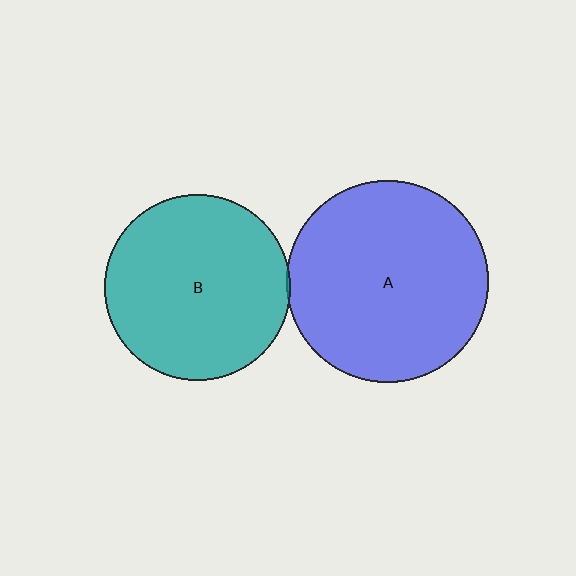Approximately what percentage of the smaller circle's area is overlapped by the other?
Approximately 5%.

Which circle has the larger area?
Circle A (blue).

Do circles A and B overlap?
Yes.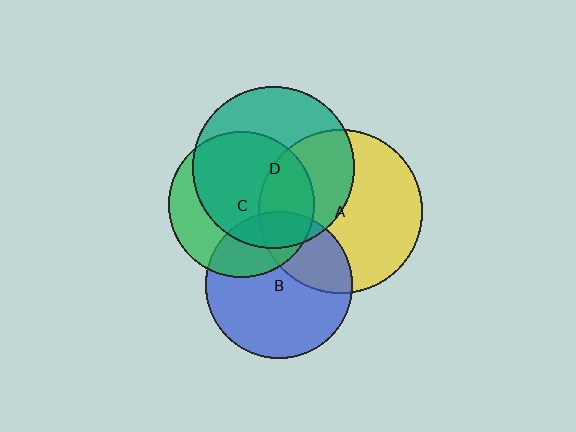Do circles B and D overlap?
Yes.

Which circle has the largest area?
Circle A (yellow).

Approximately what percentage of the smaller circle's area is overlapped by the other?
Approximately 15%.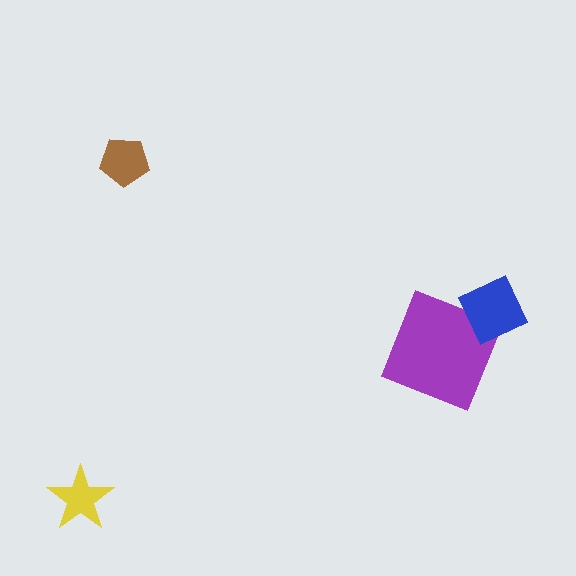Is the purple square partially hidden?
Yes, it is partially covered by another shape.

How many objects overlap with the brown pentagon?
0 objects overlap with the brown pentagon.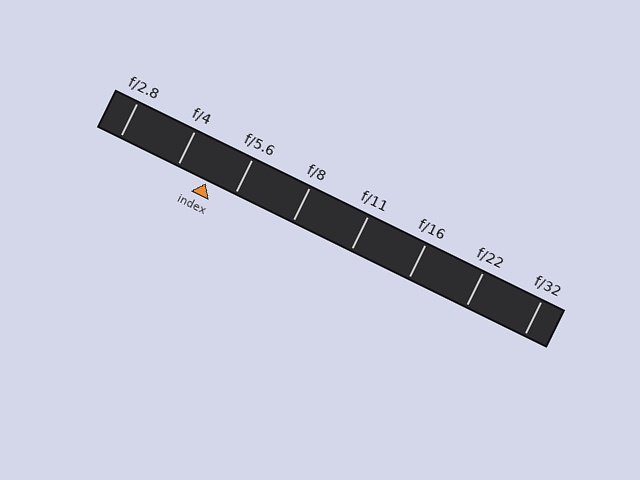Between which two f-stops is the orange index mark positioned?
The index mark is between f/4 and f/5.6.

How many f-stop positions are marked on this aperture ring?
There are 8 f-stop positions marked.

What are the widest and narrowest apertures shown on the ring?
The widest aperture shown is f/2.8 and the narrowest is f/32.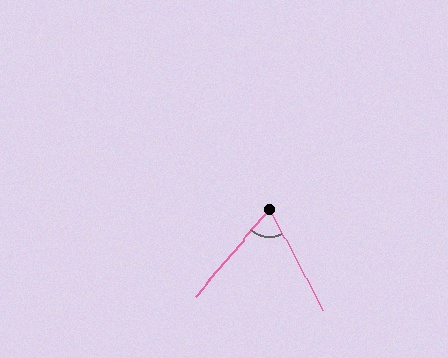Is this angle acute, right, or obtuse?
It is acute.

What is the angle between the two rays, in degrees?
Approximately 68 degrees.